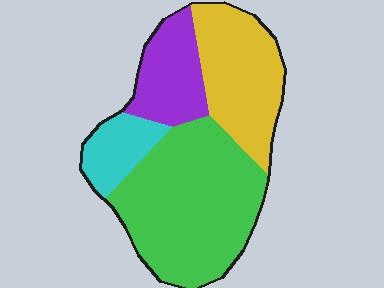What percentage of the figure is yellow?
Yellow covers 26% of the figure.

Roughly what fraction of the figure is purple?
Purple covers about 15% of the figure.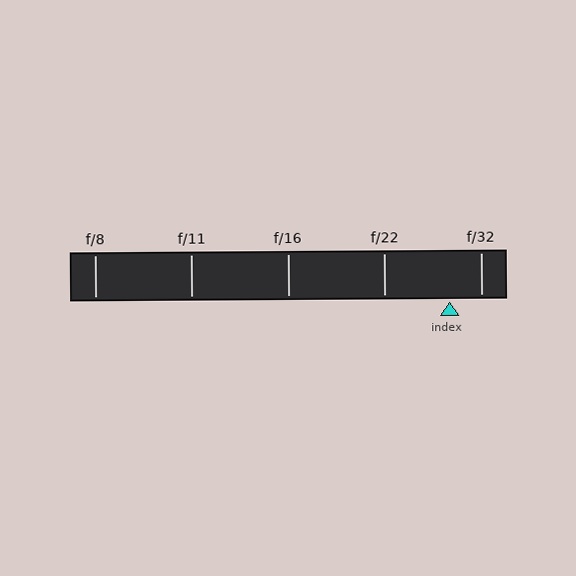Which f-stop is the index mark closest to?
The index mark is closest to f/32.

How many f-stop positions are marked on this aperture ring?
There are 5 f-stop positions marked.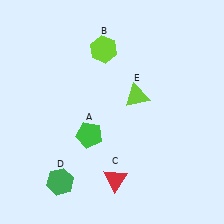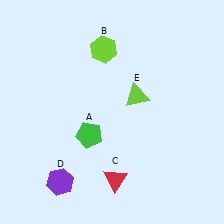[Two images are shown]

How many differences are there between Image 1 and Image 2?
There is 1 difference between the two images.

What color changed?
The hexagon (D) changed from green in Image 1 to purple in Image 2.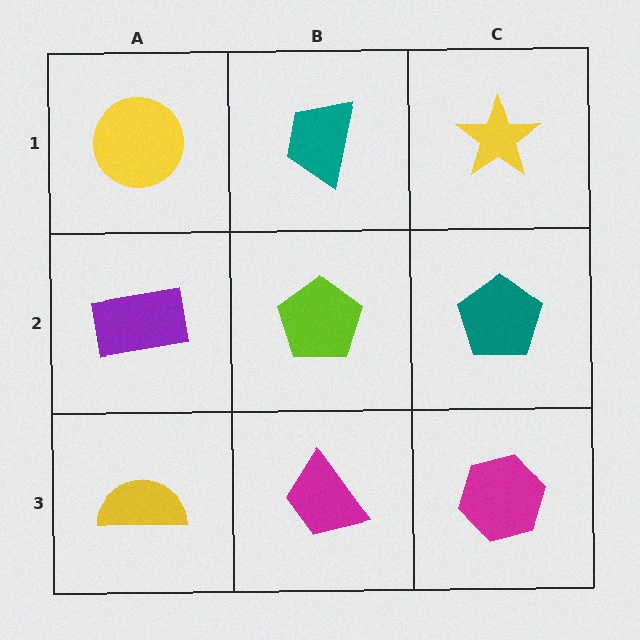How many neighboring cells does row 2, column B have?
4.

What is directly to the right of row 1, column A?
A teal trapezoid.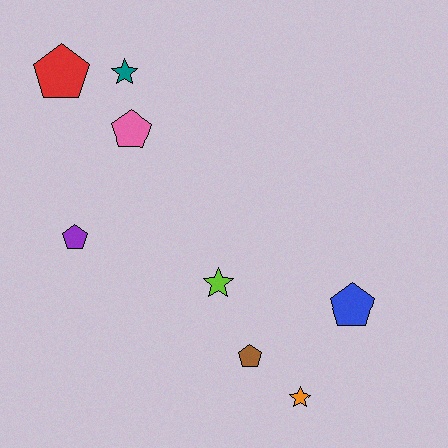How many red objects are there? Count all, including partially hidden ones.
There is 1 red object.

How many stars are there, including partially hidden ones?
There are 3 stars.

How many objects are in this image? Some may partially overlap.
There are 8 objects.